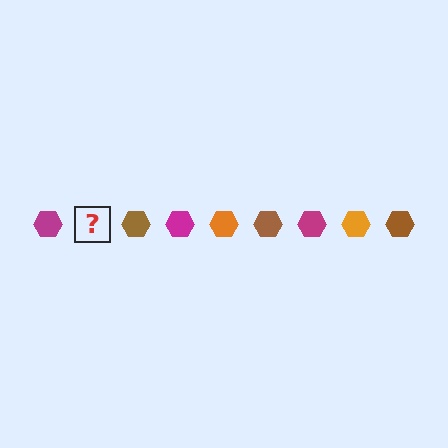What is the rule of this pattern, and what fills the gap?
The rule is that the pattern cycles through magenta, orange, brown hexagons. The gap should be filled with an orange hexagon.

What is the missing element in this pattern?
The missing element is an orange hexagon.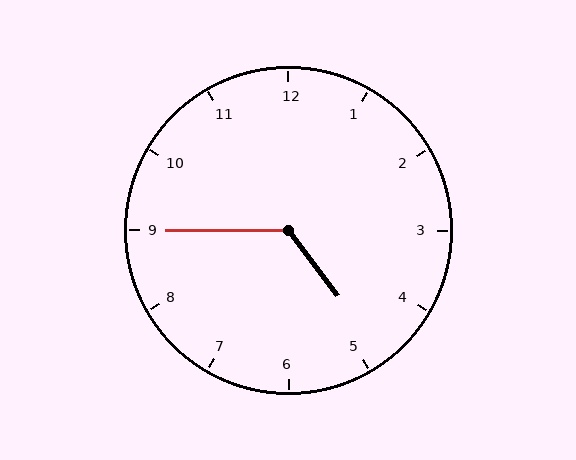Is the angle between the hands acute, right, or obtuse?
It is obtuse.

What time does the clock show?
4:45.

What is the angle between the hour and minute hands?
Approximately 128 degrees.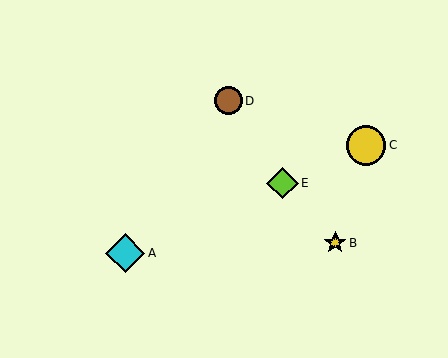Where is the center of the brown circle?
The center of the brown circle is at (228, 101).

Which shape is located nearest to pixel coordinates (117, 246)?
The cyan diamond (labeled A) at (125, 253) is nearest to that location.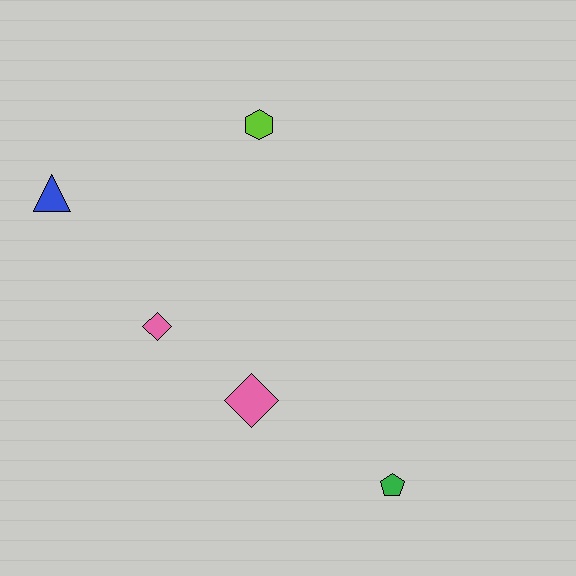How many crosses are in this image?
There are no crosses.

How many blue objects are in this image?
There is 1 blue object.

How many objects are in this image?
There are 5 objects.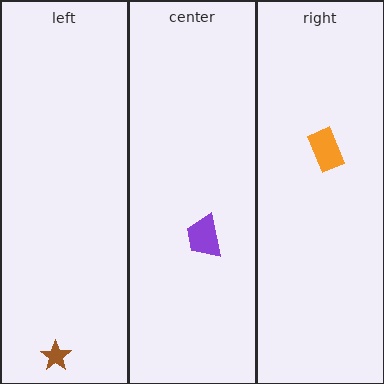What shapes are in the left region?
The brown star.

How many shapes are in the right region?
1.